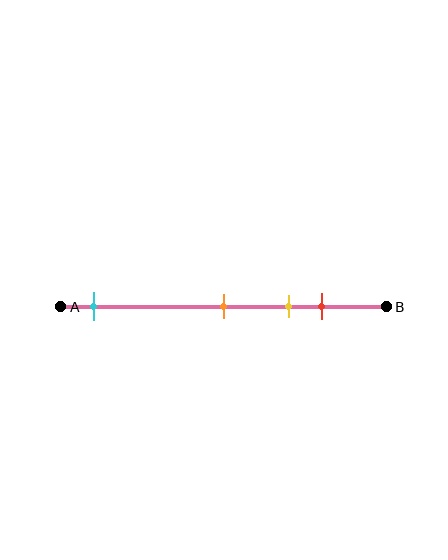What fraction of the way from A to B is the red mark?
The red mark is approximately 80% (0.8) of the way from A to B.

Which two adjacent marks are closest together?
The yellow and red marks are the closest adjacent pair.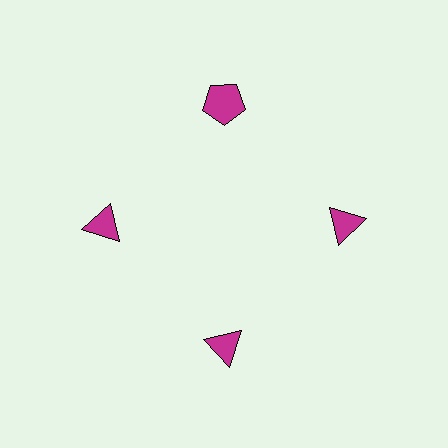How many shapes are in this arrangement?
There are 4 shapes arranged in a ring pattern.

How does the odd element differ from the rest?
It has a different shape: pentagon instead of triangle.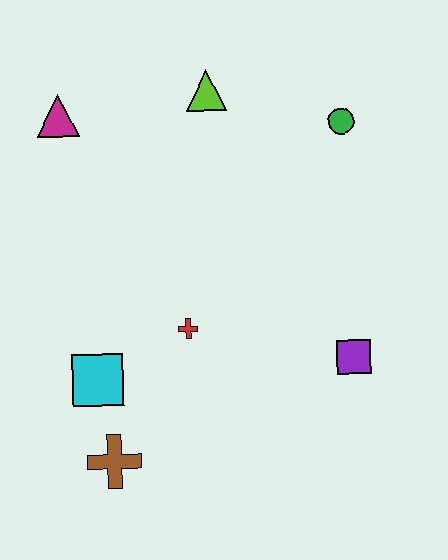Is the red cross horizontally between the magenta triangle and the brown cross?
No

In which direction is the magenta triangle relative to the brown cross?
The magenta triangle is above the brown cross.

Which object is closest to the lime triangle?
The green circle is closest to the lime triangle.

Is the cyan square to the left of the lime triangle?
Yes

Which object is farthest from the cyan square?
The green circle is farthest from the cyan square.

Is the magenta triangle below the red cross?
No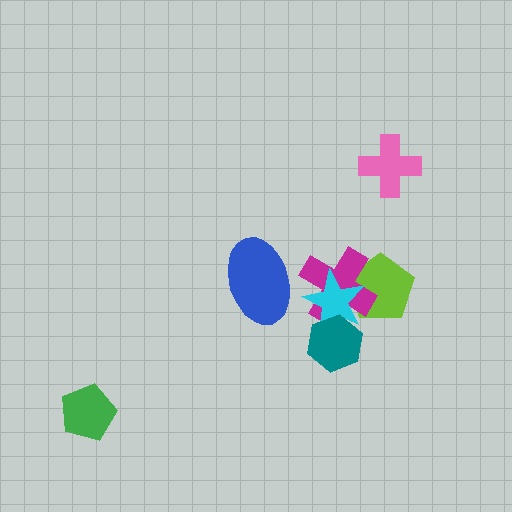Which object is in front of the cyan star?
The teal hexagon is in front of the cyan star.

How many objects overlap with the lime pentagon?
2 objects overlap with the lime pentagon.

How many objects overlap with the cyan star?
3 objects overlap with the cyan star.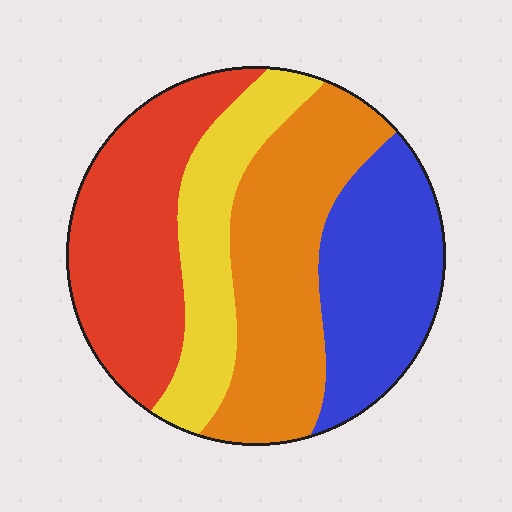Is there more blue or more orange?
Orange.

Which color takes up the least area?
Yellow, at roughly 20%.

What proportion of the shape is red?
Red covers around 30% of the shape.